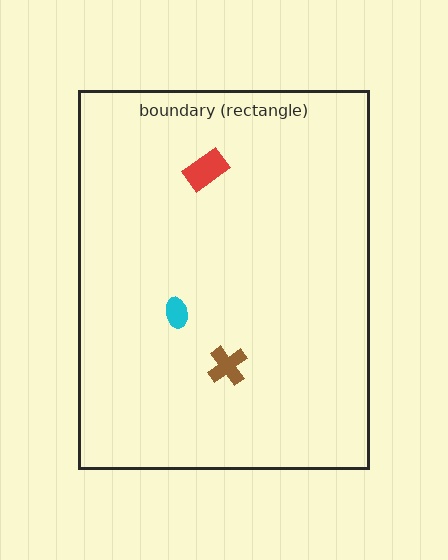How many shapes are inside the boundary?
3 inside, 0 outside.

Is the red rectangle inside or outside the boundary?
Inside.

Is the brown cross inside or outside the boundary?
Inside.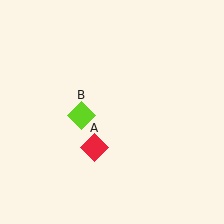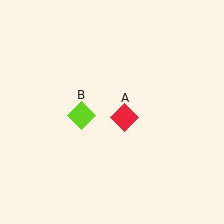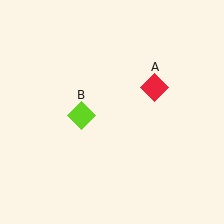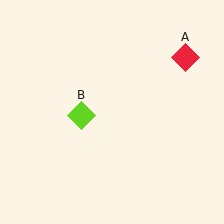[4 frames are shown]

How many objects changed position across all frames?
1 object changed position: red diamond (object A).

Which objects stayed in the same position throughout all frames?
Lime diamond (object B) remained stationary.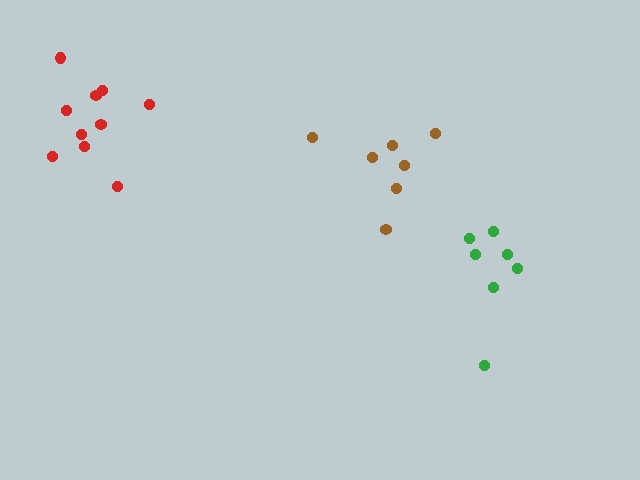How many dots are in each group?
Group 1: 7 dots, Group 2: 10 dots, Group 3: 7 dots (24 total).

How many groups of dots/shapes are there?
There are 3 groups.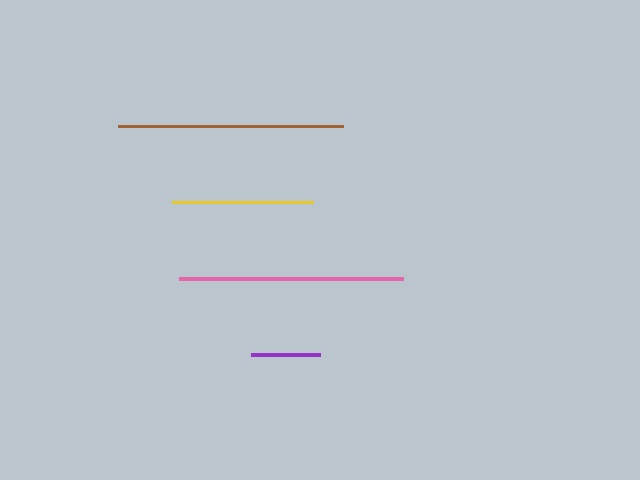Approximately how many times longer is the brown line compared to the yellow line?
The brown line is approximately 1.6 times the length of the yellow line.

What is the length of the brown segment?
The brown segment is approximately 226 pixels long.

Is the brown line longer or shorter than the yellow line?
The brown line is longer than the yellow line.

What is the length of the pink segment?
The pink segment is approximately 224 pixels long.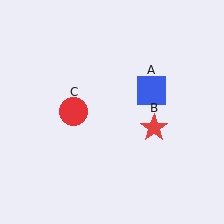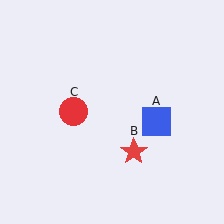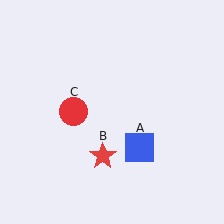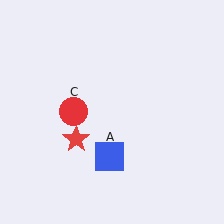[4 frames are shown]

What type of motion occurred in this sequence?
The blue square (object A), red star (object B) rotated clockwise around the center of the scene.